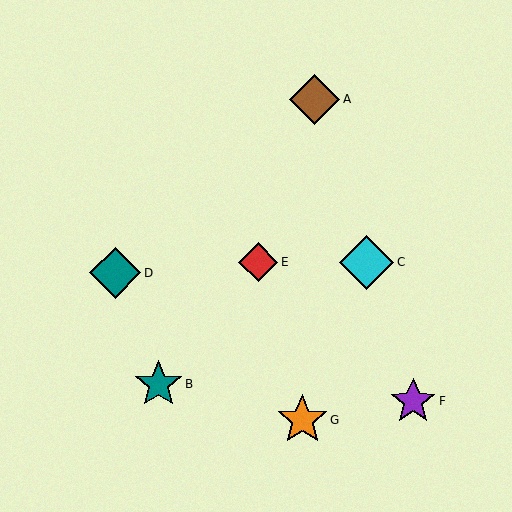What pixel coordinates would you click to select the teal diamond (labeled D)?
Click at (115, 273) to select the teal diamond D.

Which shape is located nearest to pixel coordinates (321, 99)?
The brown diamond (labeled A) at (315, 99) is nearest to that location.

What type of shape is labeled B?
Shape B is a teal star.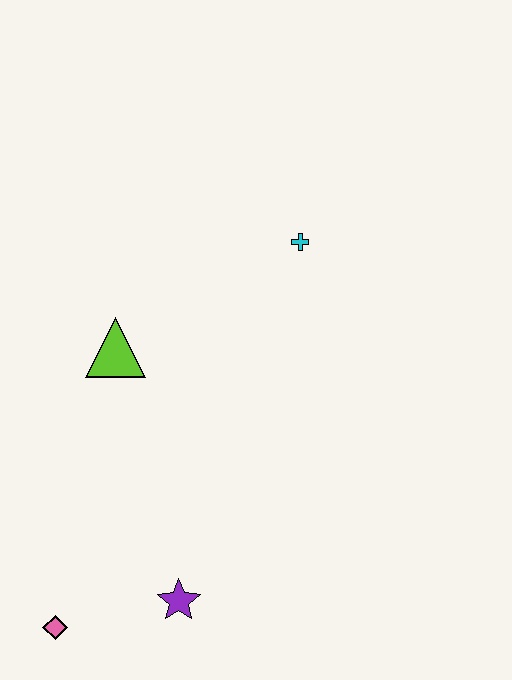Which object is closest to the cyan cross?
The lime triangle is closest to the cyan cross.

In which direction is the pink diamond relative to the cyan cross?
The pink diamond is below the cyan cross.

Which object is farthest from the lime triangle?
The pink diamond is farthest from the lime triangle.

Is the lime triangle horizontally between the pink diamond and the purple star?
Yes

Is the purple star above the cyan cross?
No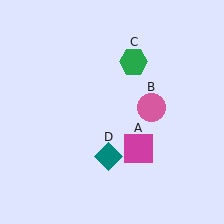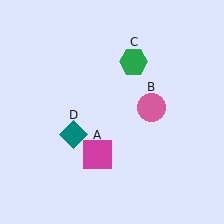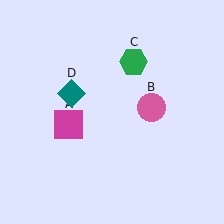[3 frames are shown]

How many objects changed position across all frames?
2 objects changed position: magenta square (object A), teal diamond (object D).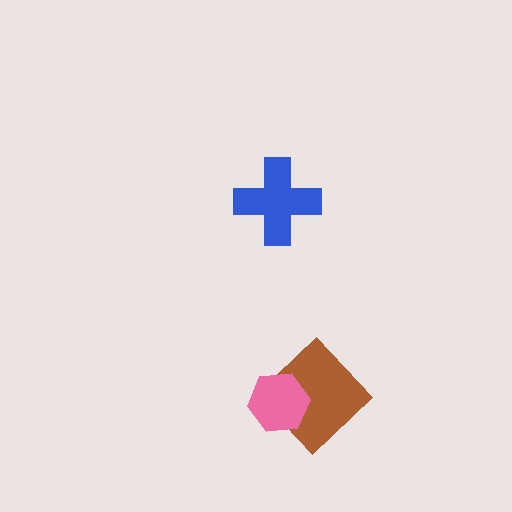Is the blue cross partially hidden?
No, no other shape covers it.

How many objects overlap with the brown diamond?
1 object overlaps with the brown diamond.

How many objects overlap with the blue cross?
0 objects overlap with the blue cross.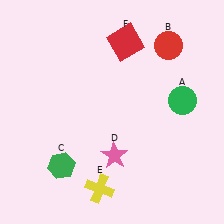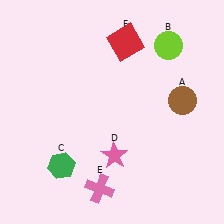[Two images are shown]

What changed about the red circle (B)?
In Image 1, B is red. In Image 2, it changed to lime.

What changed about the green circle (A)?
In Image 1, A is green. In Image 2, it changed to brown.